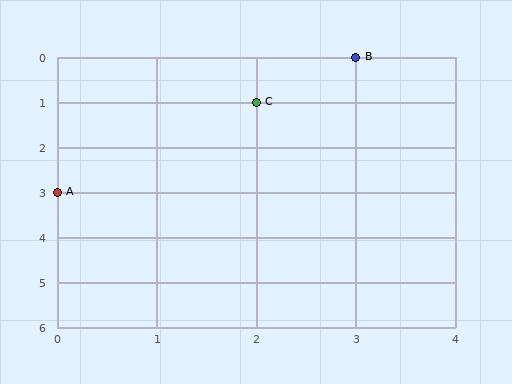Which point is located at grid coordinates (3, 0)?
Point B is at (3, 0).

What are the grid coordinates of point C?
Point C is at grid coordinates (2, 1).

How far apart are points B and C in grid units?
Points B and C are 1 column and 1 row apart (about 1.4 grid units diagonally).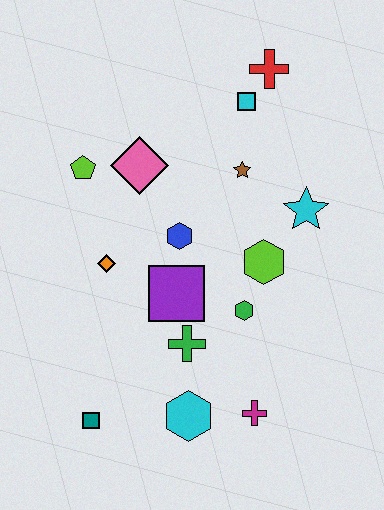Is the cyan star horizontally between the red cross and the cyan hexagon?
No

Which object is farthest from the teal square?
The red cross is farthest from the teal square.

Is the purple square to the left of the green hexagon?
Yes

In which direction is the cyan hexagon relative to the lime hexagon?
The cyan hexagon is below the lime hexagon.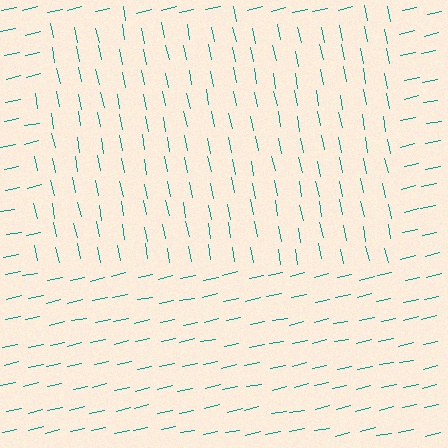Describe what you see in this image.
The image is filled with small teal line segments. A rectangle region in the image has lines oriented differently from the surrounding lines, creating a visible texture boundary.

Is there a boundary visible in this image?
Yes, there is a texture boundary formed by a change in line orientation.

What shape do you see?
I see a rectangle.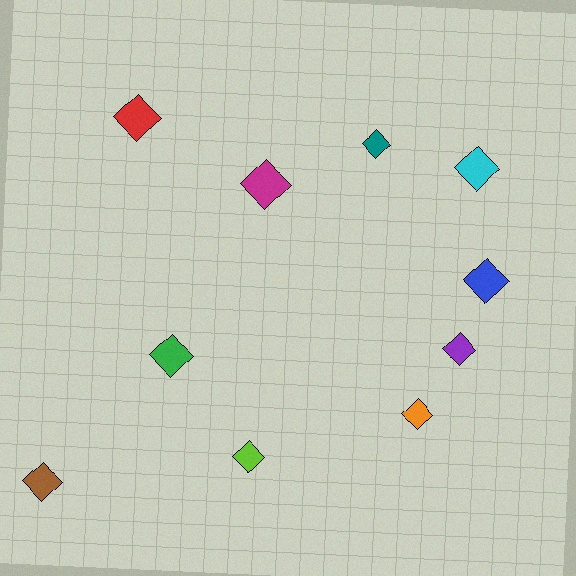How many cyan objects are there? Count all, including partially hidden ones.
There is 1 cyan object.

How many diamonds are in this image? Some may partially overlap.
There are 10 diamonds.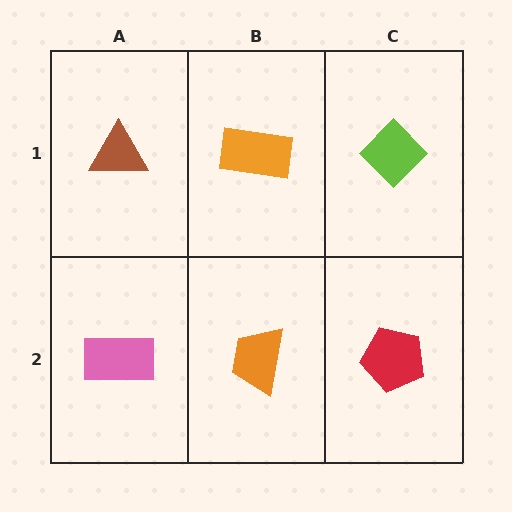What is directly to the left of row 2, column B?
A pink rectangle.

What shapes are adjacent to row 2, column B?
An orange rectangle (row 1, column B), a pink rectangle (row 2, column A), a red pentagon (row 2, column C).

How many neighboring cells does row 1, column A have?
2.